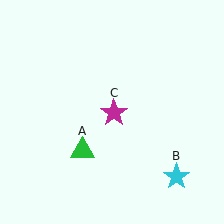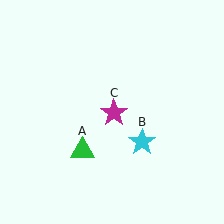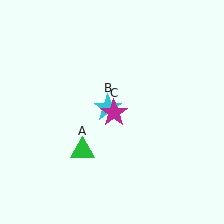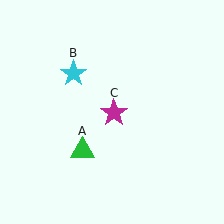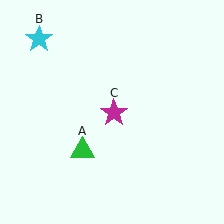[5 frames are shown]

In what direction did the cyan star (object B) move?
The cyan star (object B) moved up and to the left.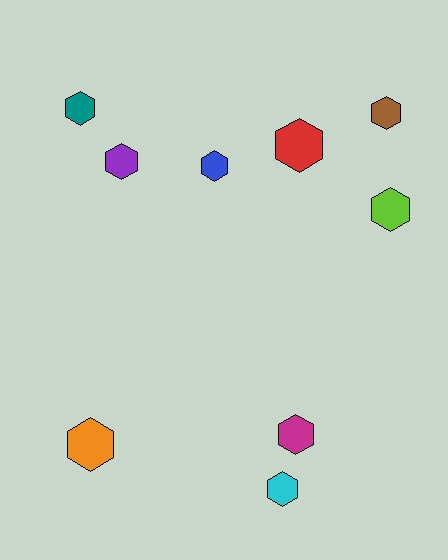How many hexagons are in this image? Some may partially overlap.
There are 9 hexagons.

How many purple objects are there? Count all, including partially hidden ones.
There is 1 purple object.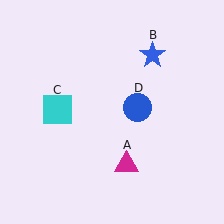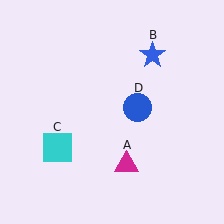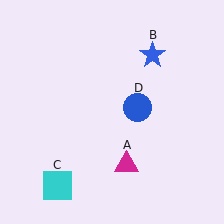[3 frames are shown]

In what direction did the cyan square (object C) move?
The cyan square (object C) moved down.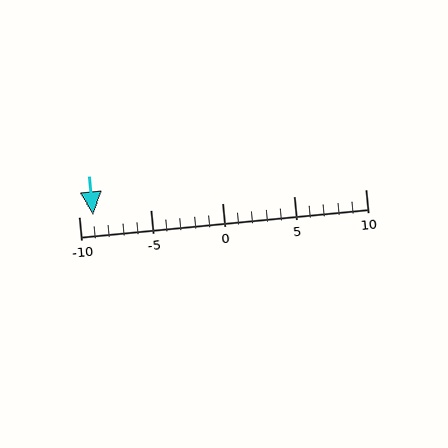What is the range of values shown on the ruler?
The ruler shows values from -10 to 10.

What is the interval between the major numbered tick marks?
The major tick marks are spaced 5 units apart.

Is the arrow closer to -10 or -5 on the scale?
The arrow is closer to -10.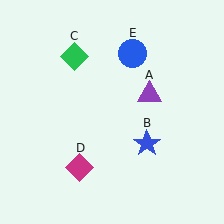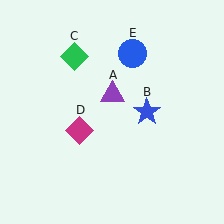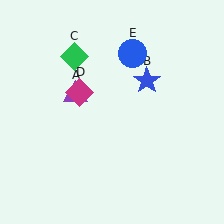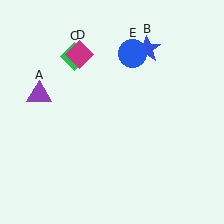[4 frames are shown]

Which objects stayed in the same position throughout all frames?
Green diamond (object C) and blue circle (object E) remained stationary.